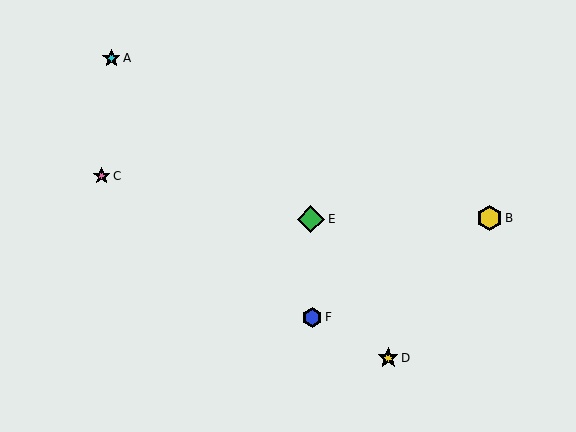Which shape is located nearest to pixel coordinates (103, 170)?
The pink star (labeled C) at (102, 176) is nearest to that location.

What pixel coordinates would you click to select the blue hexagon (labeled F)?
Click at (312, 317) to select the blue hexagon F.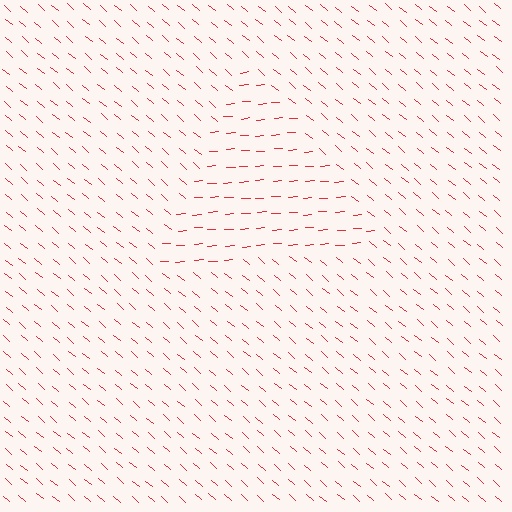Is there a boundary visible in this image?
Yes, there is a texture boundary formed by a change in line orientation.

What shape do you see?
I see a triangle.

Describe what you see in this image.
The image is filled with small red line segments. A triangle region in the image has lines oriented differently from the surrounding lines, creating a visible texture boundary.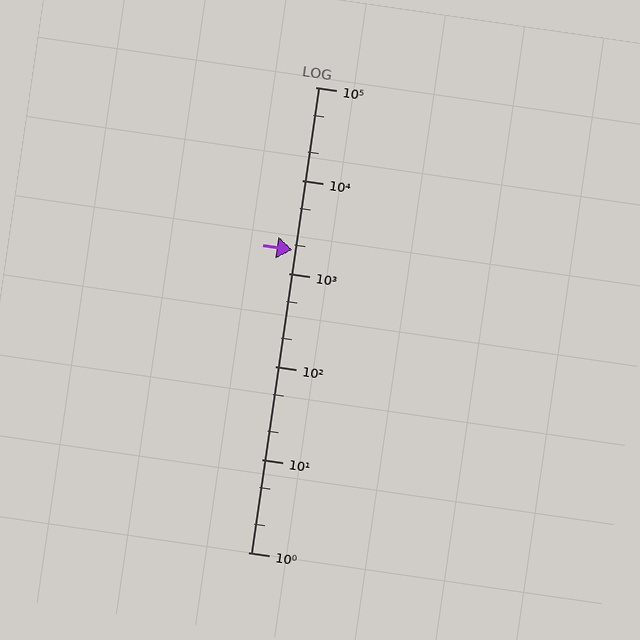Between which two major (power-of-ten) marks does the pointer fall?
The pointer is between 1000 and 10000.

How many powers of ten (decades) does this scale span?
The scale spans 5 decades, from 1 to 100000.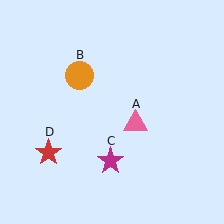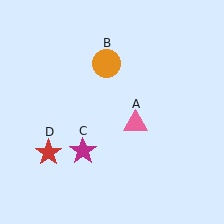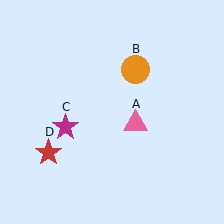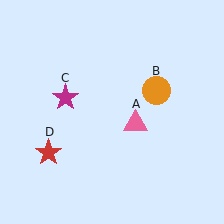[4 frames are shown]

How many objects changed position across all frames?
2 objects changed position: orange circle (object B), magenta star (object C).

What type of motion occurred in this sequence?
The orange circle (object B), magenta star (object C) rotated clockwise around the center of the scene.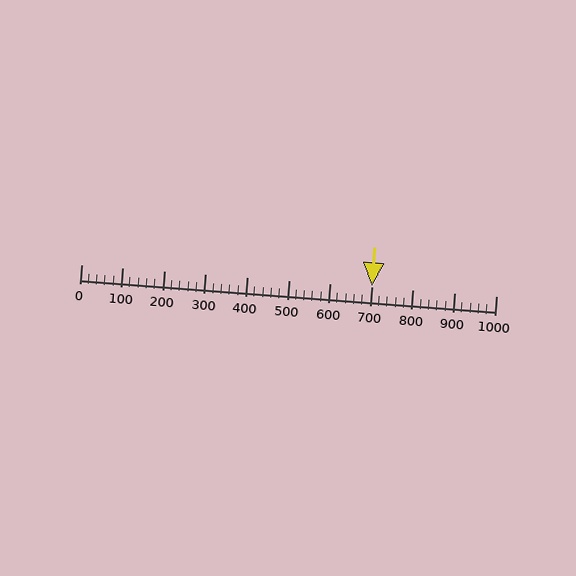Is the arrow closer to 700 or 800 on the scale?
The arrow is closer to 700.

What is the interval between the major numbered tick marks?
The major tick marks are spaced 100 units apart.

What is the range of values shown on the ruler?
The ruler shows values from 0 to 1000.